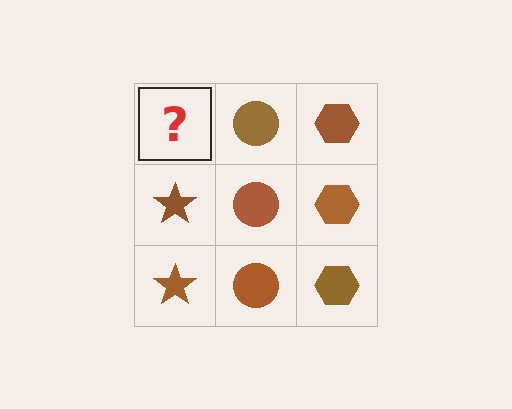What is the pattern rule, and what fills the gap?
The rule is that each column has a consistent shape. The gap should be filled with a brown star.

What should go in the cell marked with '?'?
The missing cell should contain a brown star.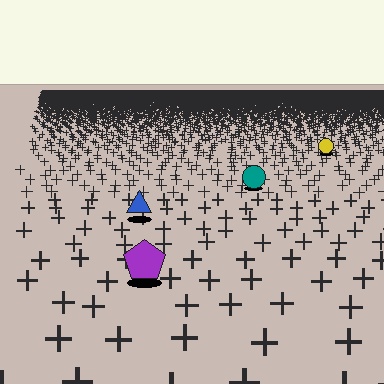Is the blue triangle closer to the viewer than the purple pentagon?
No. The purple pentagon is closer — you can tell from the texture gradient: the ground texture is coarser near it.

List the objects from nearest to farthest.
From nearest to farthest: the purple pentagon, the blue triangle, the teal circle, the yellow circle.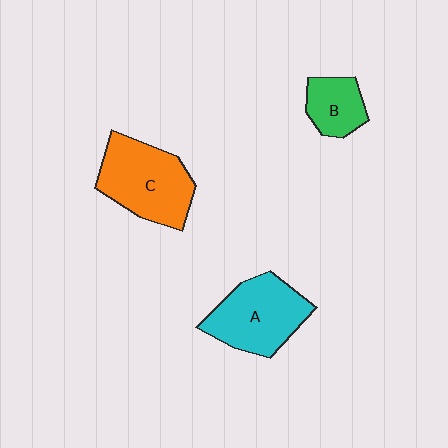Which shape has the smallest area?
Shape B (green).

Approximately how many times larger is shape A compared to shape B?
Approximately 1.9 times.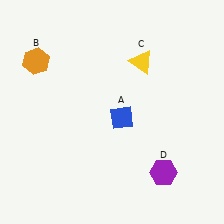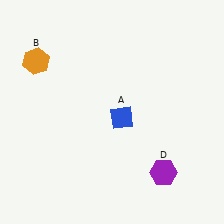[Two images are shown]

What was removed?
The yellow triangle (C) was removed in Image 2.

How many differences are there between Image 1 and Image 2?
There is 1 difference between the two images.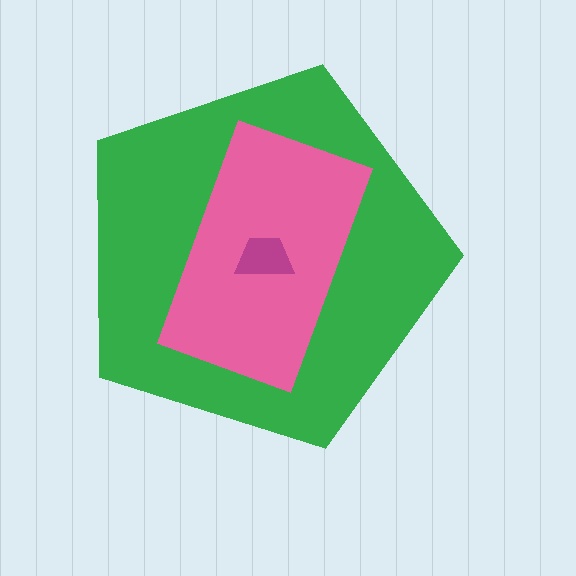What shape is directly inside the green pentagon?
The pink rectangle.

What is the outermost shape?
The green pentagon.